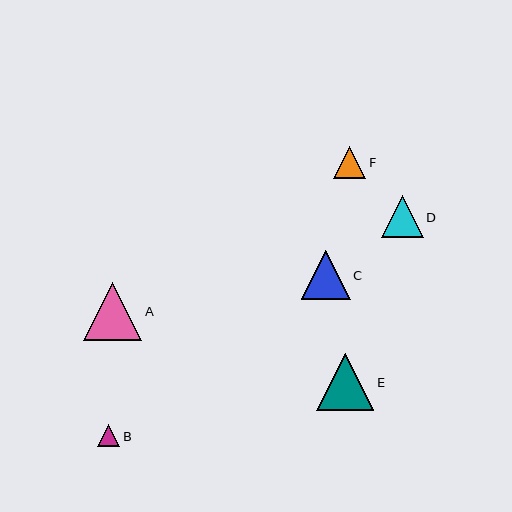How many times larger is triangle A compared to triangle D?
Triangle A is approximately 1.4 times the size of triangle D.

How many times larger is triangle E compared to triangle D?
Triangle E is approximately 1.4 times the size of triangle D.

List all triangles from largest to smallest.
From largest to smallest: A, E, C, D, F, B.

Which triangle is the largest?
Triangle A is the largest with a size of approximately 58 pixels.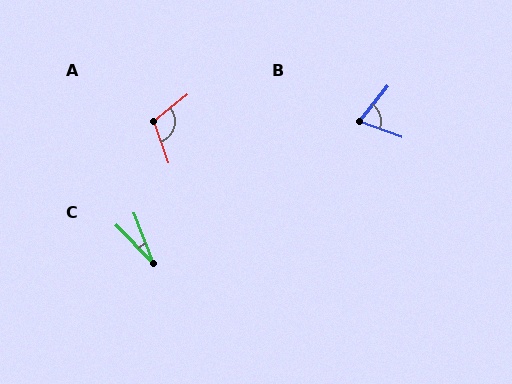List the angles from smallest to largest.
C (23°), B (71°), A (109°).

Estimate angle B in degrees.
Approximately 71 degrees.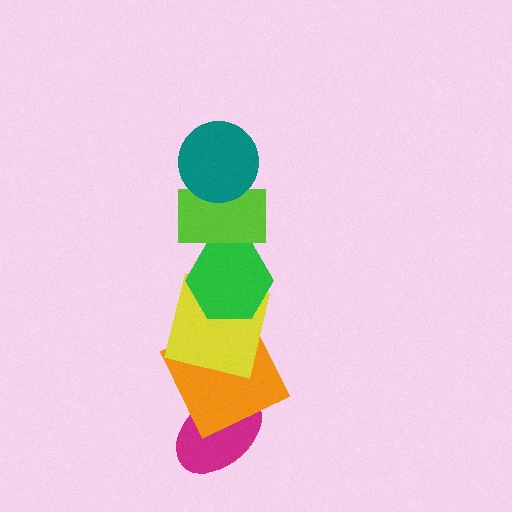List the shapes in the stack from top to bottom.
From top to bottom: the teal circle, the lime rectangle, the green hexagon, the yellow square, the orange square, the magenta ellipse.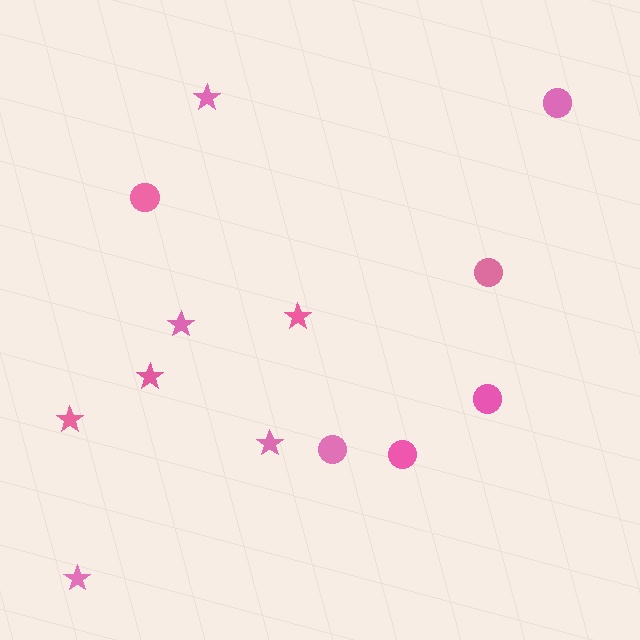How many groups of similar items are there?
There are 2 groups: one group of circles (6) and one group of stars (7).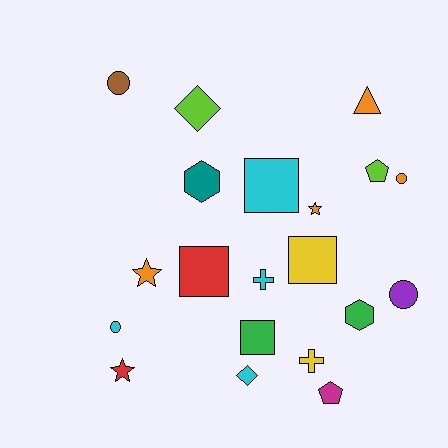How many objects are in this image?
There are 20 objects.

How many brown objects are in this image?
There is 1 brown object.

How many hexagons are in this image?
There are 2 hexagons.